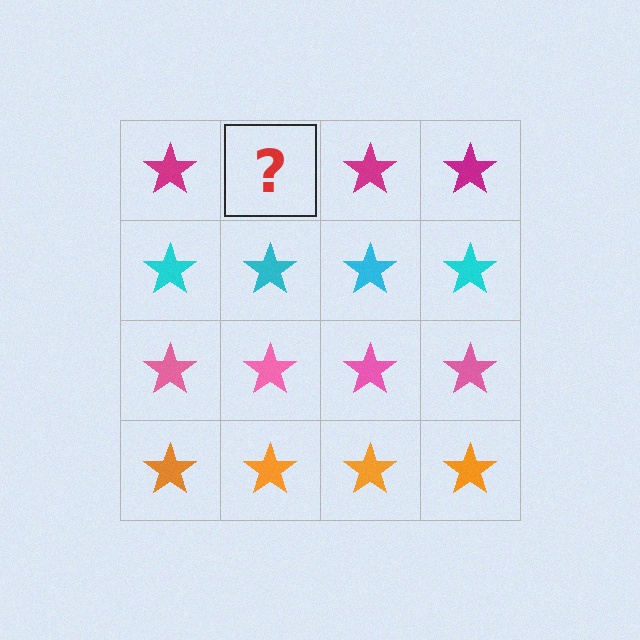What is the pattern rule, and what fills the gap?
The rule is that each row has a consistent color. The gap should be filled with a magenta star.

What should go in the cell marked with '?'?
The missing cell should contain a magenta star.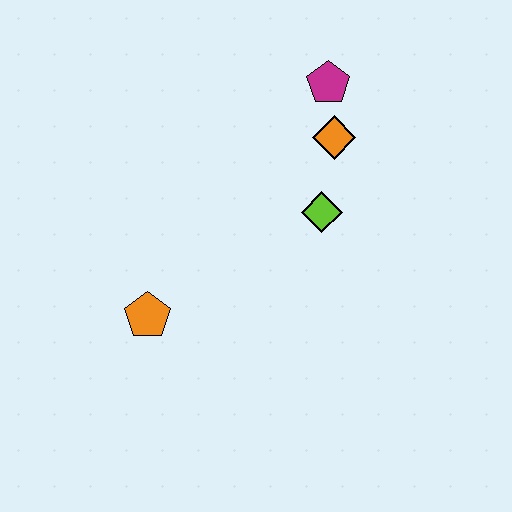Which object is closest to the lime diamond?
The orange diamond is closest to the lime diamond.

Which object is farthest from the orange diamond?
The orange pentagon is farthest from the orange diamond.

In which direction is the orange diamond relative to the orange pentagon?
The orange diamond is to the right of the orange pentagon.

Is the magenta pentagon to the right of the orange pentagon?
Yes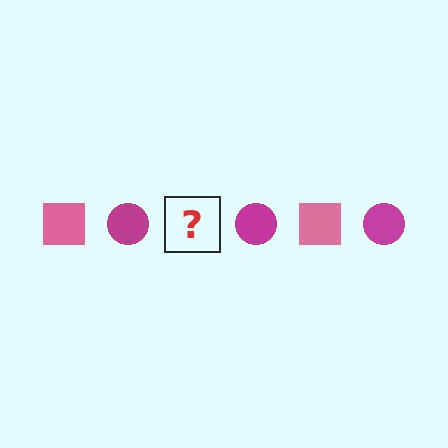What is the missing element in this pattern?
The missing element is a pink square.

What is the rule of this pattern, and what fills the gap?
The rule is that the pattern alternates between pink square and magenta circle. The gap should be filled with a pink square.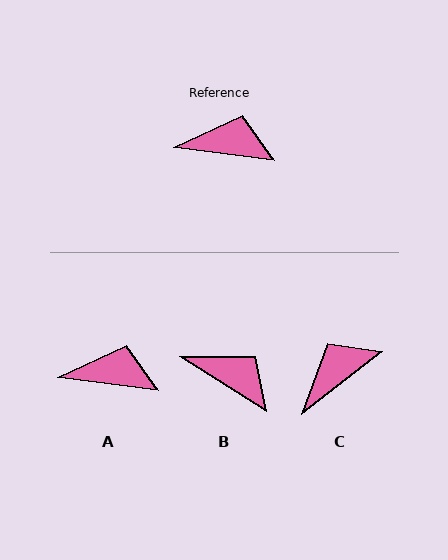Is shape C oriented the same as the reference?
No, it is off by about 45 degrees.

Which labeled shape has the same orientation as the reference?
A.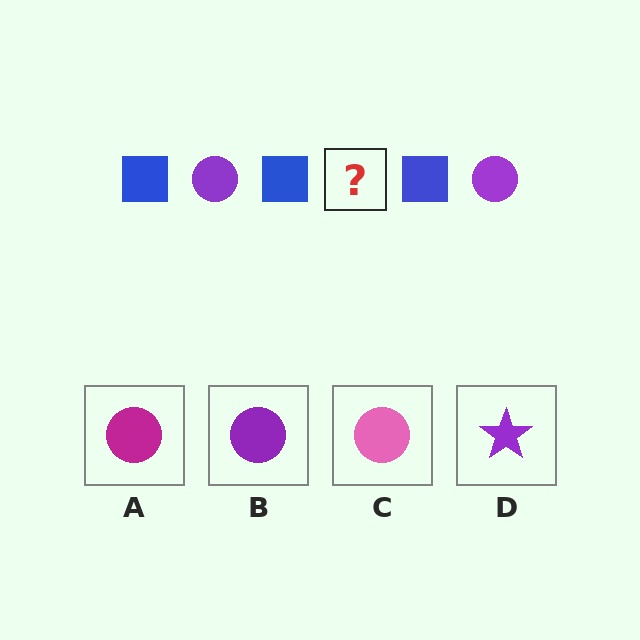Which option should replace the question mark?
Option B.